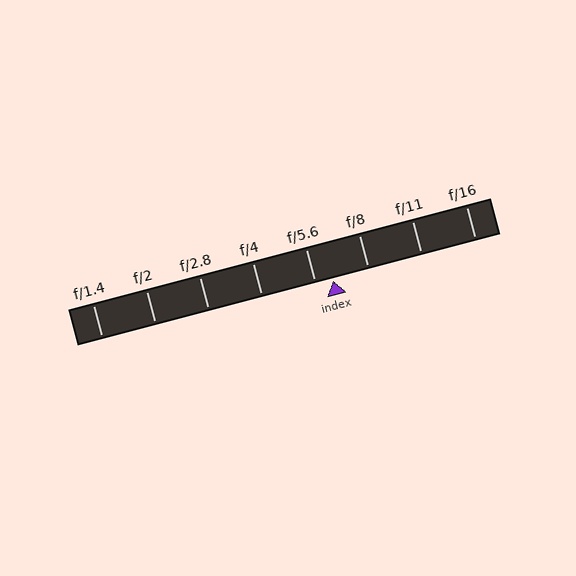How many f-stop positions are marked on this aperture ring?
There are 8 f-stop positions marked.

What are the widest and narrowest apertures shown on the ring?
The widest aperture shown is f/1.4 and the narrowest is f/16.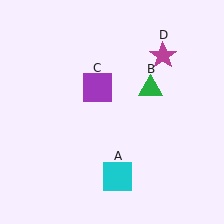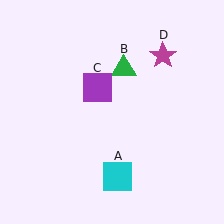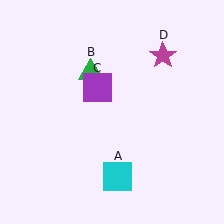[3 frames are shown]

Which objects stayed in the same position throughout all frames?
Cyan square (object A) and purple square (object C) and magenta star (object D) remained stationary.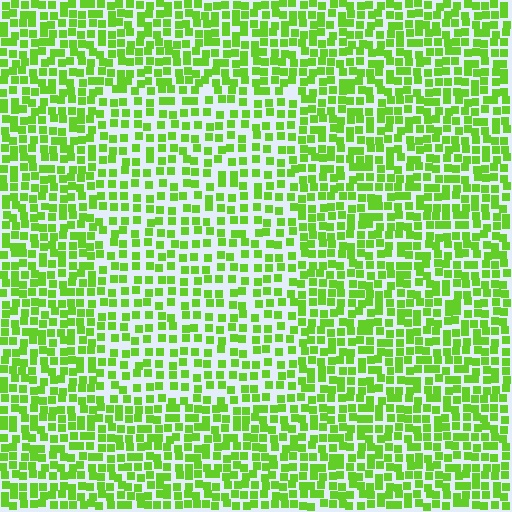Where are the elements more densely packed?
The elements are more densely packed outside the rectangle boundary.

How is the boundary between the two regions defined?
The boundary is defined by a change in element density (approximately 1.5x ratio). All elements are the same color, size, and shape.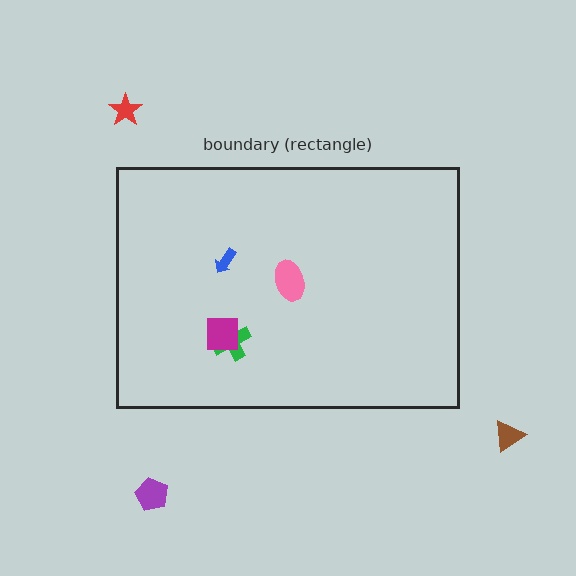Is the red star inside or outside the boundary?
Outside.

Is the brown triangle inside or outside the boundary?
Outside.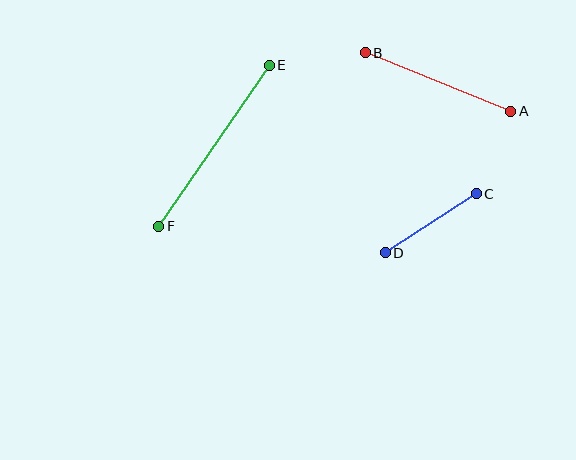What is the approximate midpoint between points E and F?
The midpoint is at approximately (214, 146) pixels.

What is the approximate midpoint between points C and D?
The midpoint is at approximately (431, 223) pixels.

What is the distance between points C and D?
The distance is approximately 109 pixels.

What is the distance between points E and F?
The distance is approximately 195 pixels.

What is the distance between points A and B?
The distance is approximately 157 pixels.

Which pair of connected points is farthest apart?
Points E and F are farthest apart.